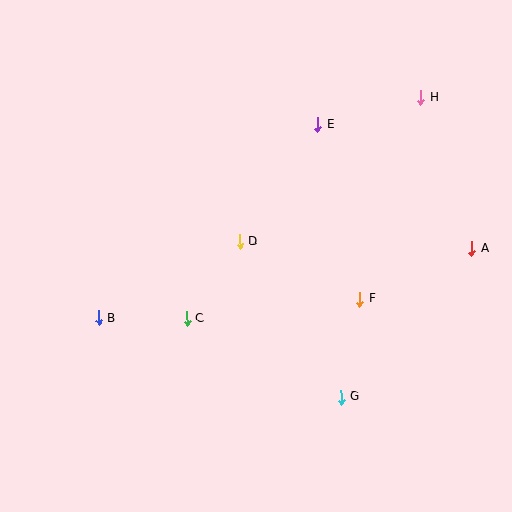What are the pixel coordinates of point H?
Point H is at (420, 98).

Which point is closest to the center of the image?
Point D at (240, 241) is closest to the center.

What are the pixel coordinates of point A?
Point A is at (471, 249).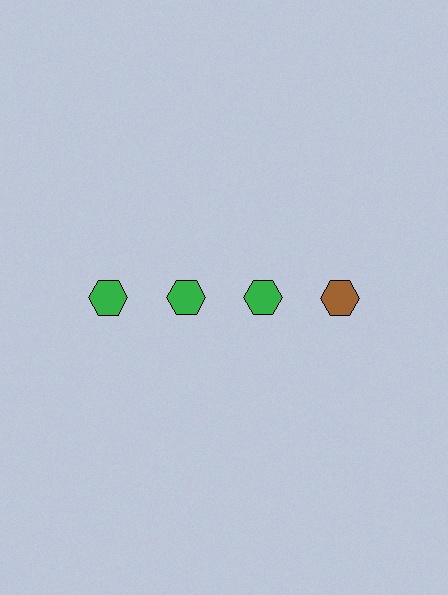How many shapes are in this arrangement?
There are 4 shapes arranged in a grid pattern.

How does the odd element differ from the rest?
It has a different color: brown instead of green.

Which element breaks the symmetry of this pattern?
The brown hexagon in the top row, second from right column breaks the symmetry. All other shapes are green hexagons.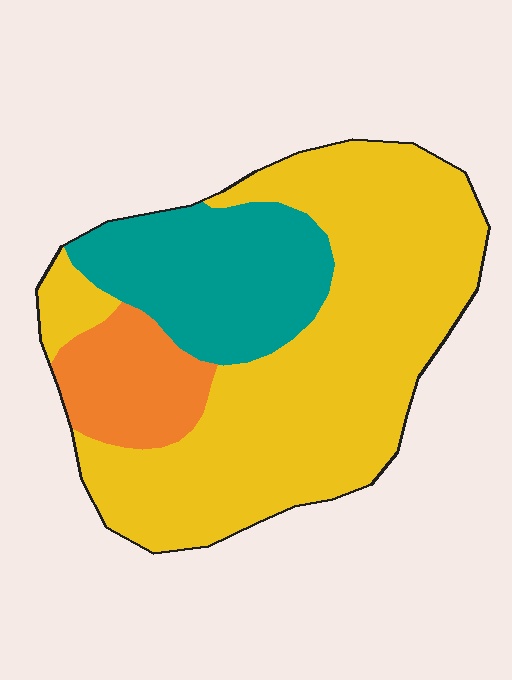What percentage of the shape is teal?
Teal takes up about one quarter (1/4) of the shape.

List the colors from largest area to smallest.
From largest to smallest: yellow, teal, orange.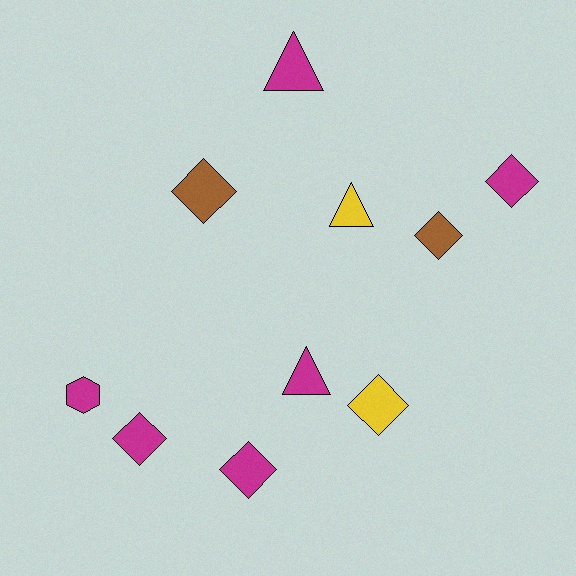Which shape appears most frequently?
Diamond, with 6 objects.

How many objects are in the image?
There are 10 objects.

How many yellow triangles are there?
There is 1 yellow triangle.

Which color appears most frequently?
Magenta, with 6 objects.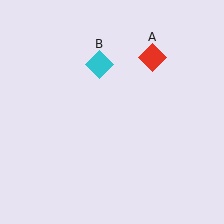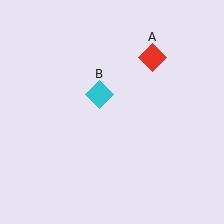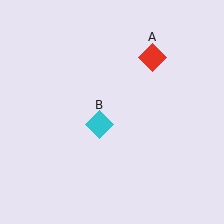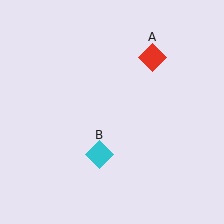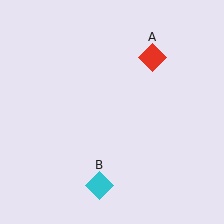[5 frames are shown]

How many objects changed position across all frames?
1 object changed position: cyan diamond (object B).